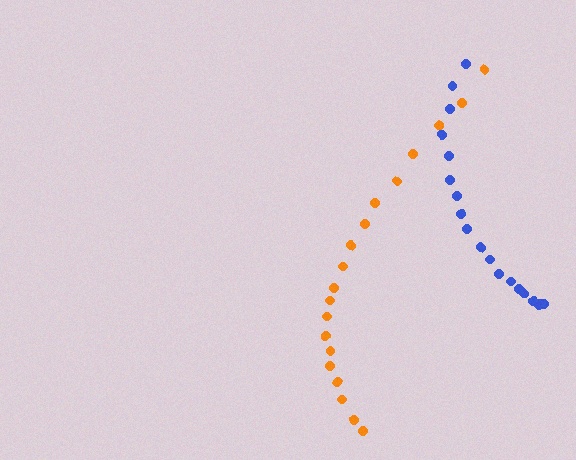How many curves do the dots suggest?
There are 2 distinct paths.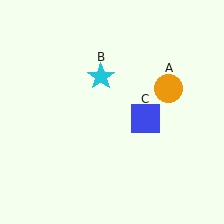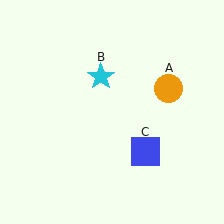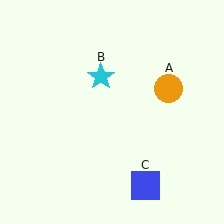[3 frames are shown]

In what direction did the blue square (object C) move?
The blue square (object C) moved down.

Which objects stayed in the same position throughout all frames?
Orange circle (object A) and cyan star (object B) remained stationary.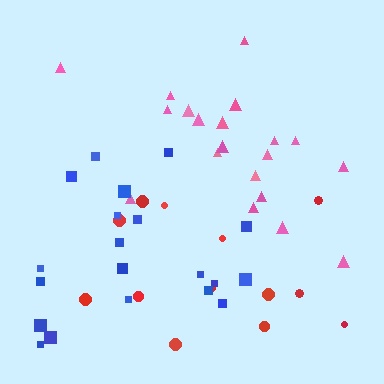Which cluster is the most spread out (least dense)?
Red.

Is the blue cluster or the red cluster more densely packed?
Blue.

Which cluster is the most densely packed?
Blue.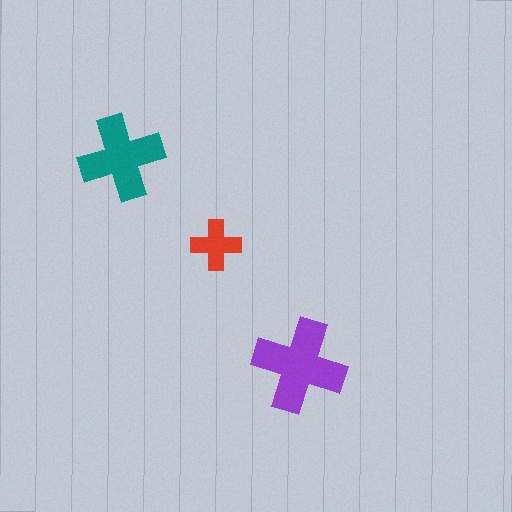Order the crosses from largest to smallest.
the purple one, the teal one, the red one.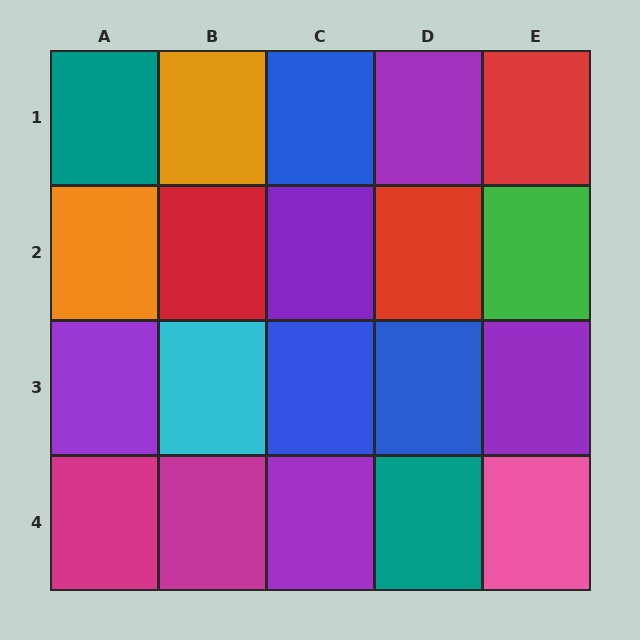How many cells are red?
3 cells are red.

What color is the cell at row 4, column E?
Pink.